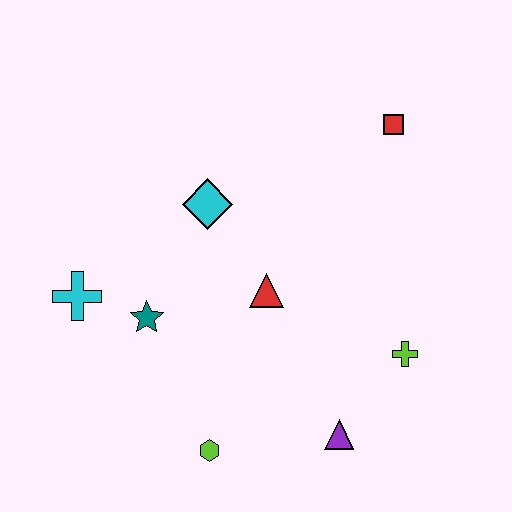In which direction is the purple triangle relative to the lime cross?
The purple triangle is below the lime cross.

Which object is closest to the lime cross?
The purple triangle is closest to the lime cross.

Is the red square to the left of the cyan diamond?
No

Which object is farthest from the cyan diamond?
The purple triangle is farthest from the cyan diamond.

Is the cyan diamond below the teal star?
No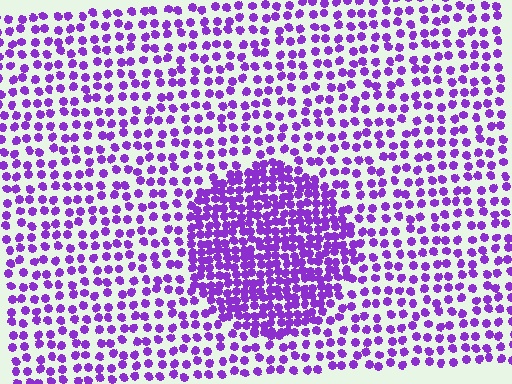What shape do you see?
I see a circle.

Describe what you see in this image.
The image contains small purple elements arranged at two different densities. A circle-shaped region is visible where the elements are more densely packed than the surrounding area.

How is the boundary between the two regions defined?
The boundary is defined by a change in element density (approximately 2.1x ratio). All elements are the same color, size, and shape.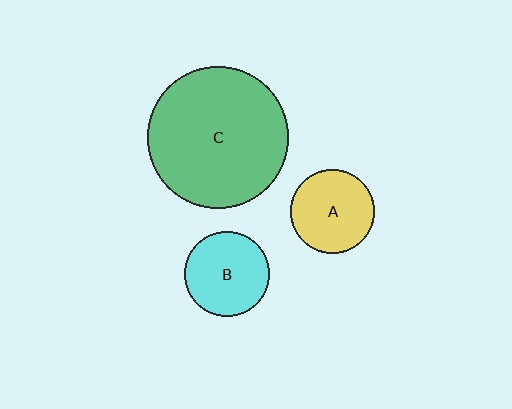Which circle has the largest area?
Circle C (green).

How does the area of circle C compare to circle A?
Approximately 2.9 times.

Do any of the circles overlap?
No, none of the circles overlap.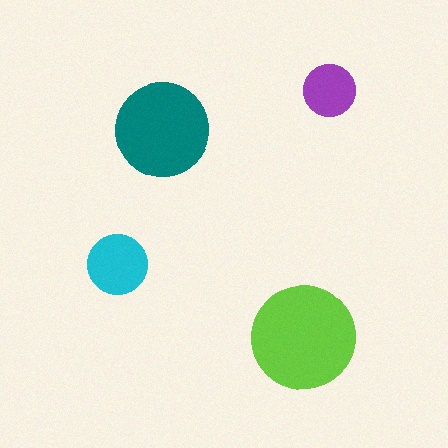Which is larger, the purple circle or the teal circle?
The teal one.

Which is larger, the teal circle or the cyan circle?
The teal one.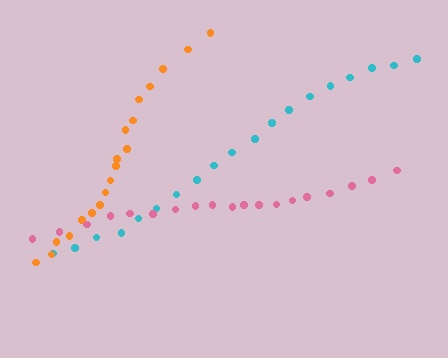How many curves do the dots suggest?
There are 3 distinct paths.